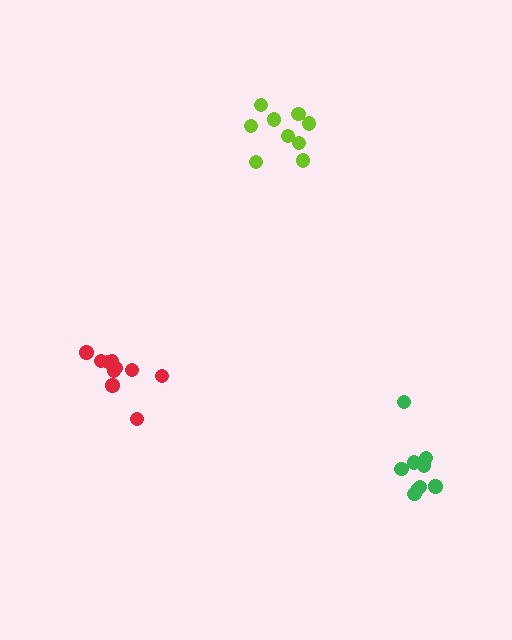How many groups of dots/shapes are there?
There are 3 groups.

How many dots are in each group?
Group 1: 10 dots, Group 2: 9 dots, Group 3: 9 dots (28 total).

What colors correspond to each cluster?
The clusters are colored: red, lime, green.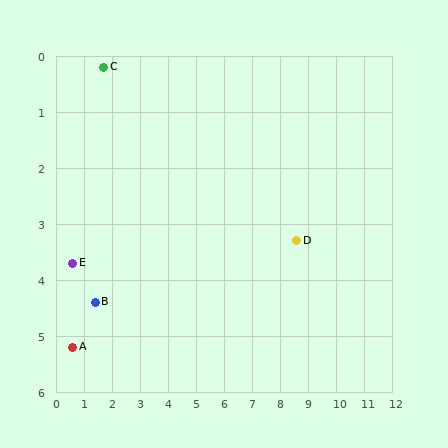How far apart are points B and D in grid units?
Points B and D are about 7.3 grid units apart.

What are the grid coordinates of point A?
Point A is at approximately (0.6, 5.2).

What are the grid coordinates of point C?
Point C is at approximately (1.7, 0.2).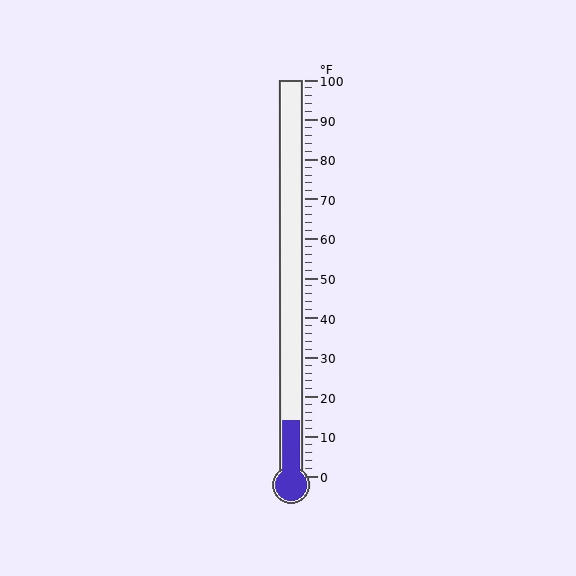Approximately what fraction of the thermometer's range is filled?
The thermometer is filled to approximately 15% of its range.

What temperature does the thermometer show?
The thermometer shows approximately 14°F.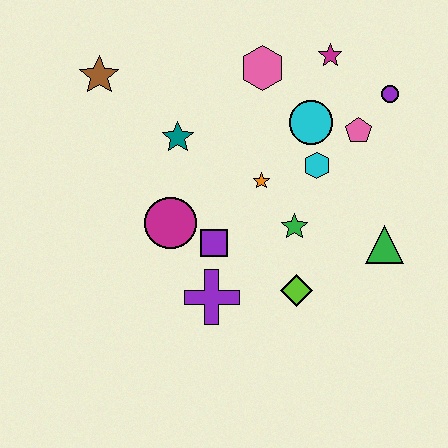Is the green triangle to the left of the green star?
No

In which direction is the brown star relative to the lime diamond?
The brown star is above the lime diamond.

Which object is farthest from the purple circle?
The brown star is farthest from the purple circle.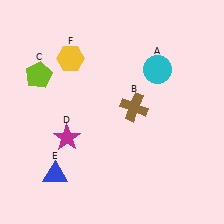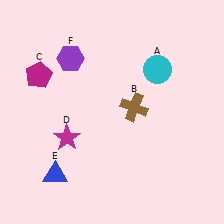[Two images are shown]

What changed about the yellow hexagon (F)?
In Image 1, F is yellow. In Image 2, it changed to purple.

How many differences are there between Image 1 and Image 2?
There are 2 differences between the two images.